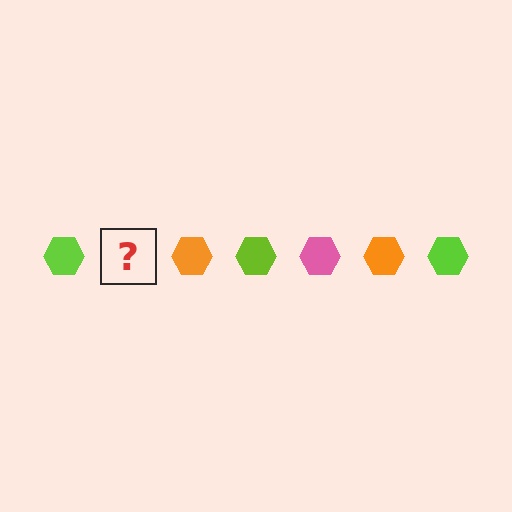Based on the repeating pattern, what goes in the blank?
The blank should be a pink hexagon.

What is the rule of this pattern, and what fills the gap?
The rule is that the pattern cycles through lime, pink, orange hexagons. The gap should be filled with a pink hexagon.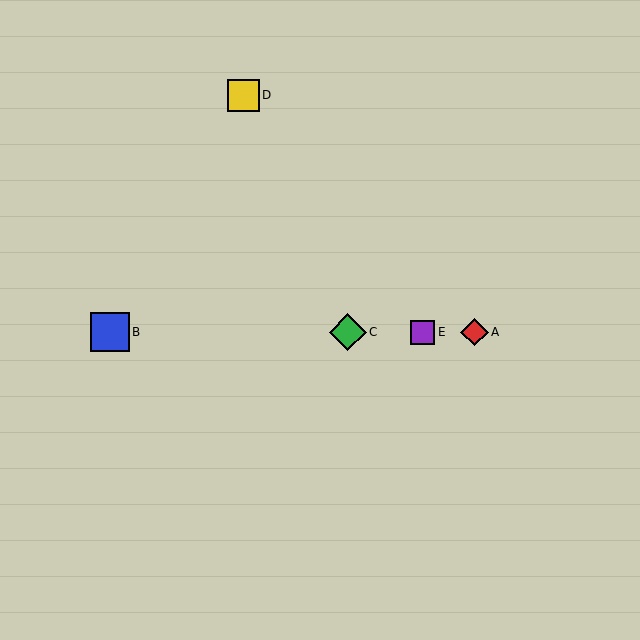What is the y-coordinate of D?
Object D is at y≈96.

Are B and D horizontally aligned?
No, B is at y≈332 and D is at y≈96.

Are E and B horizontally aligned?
Yes, both are at y≈332.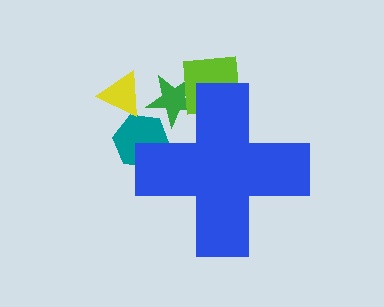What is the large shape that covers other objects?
A blue cross.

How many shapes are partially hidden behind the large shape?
3 shapes are partially hidden.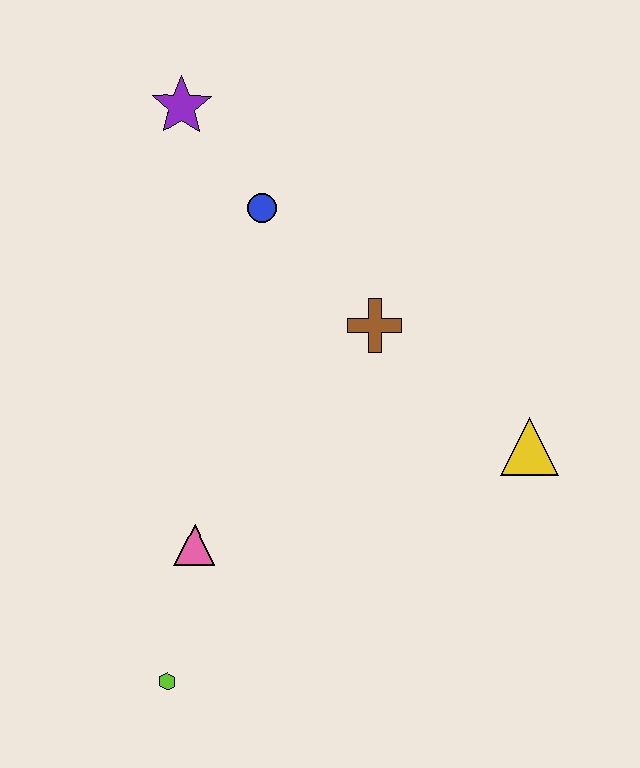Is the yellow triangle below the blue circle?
Yes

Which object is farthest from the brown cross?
The lime hexagon is farthest from the brown cross.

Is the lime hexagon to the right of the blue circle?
No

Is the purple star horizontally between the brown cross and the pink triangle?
No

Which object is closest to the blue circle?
The purple star is closest to the blue circle.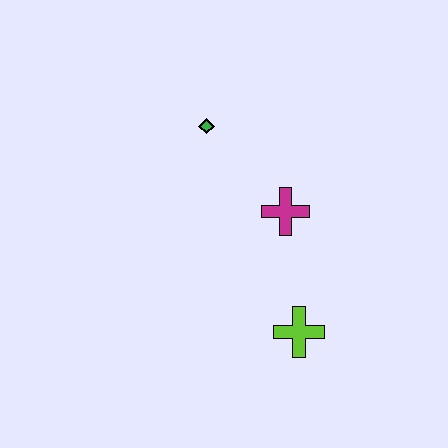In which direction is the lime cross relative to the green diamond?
The lime cross is below the green diamond.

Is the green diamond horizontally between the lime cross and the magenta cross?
No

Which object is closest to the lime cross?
The magenta cross is closest to the lime cross.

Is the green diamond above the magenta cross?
Yes